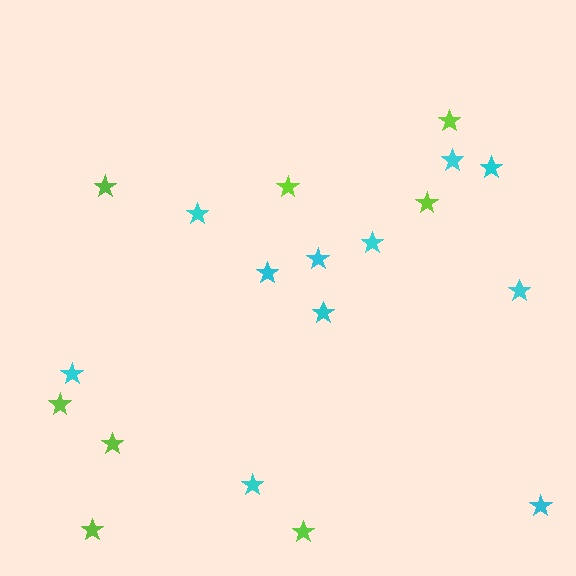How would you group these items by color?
There are 2 groups: one group of cyan stars (11) and one group of lime stars (8).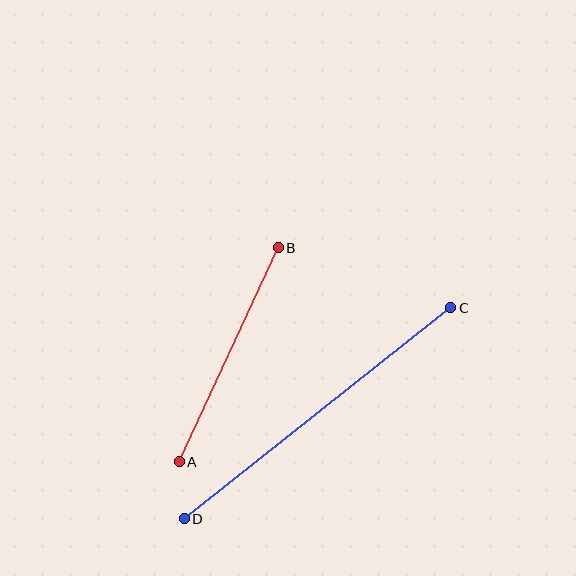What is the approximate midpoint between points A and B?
The midpoint is at approximately (229, 355) pixels.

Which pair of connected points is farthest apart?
Points C and D are farthest apart.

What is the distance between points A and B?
The distance is approximately 236 pixels.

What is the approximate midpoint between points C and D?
The midpoint is at approximately (317, 413) pixels.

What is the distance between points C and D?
The distance is approximately 340 pixels.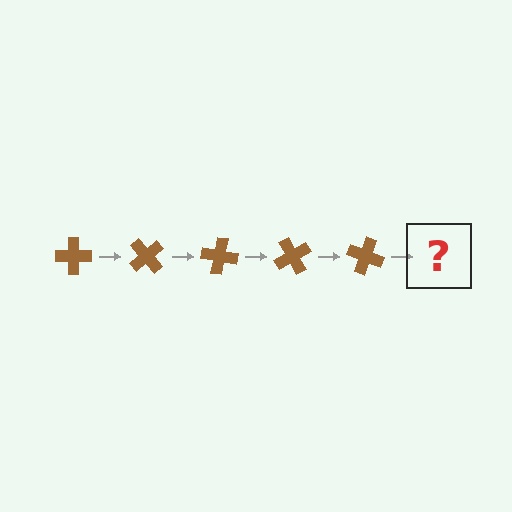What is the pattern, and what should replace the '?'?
The pattern is that the cross rotates 50 degrees each step. The '?' should be a brown cross rotated 250 degrees.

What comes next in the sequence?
The next element should be a brown cross rotated 250 degrees.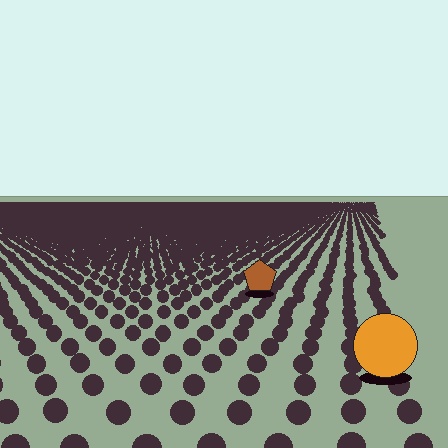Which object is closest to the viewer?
The orange circle is closest. The texture marks near it are larger and more spread out.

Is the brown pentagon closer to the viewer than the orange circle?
No. The orange circle is closer — you can tell from the texture gradient: the ground texture is coarser near it.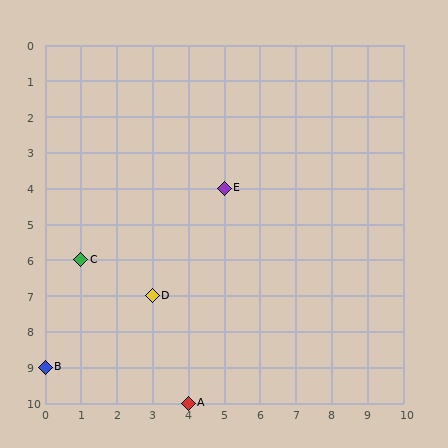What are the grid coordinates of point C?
Point C is at grid coordinates (1, 6).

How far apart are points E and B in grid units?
Points E and B are 5 columns and 5 rows apart (about 7.1 grid units diagonally).